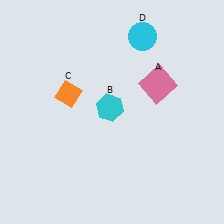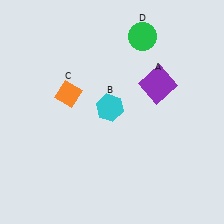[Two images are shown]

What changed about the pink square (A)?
In Image 1, A is pink. In Image 2, it changed to purple.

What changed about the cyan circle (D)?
In Image 1, D is cyan. In Image 2, it changed to green.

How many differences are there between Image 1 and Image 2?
There are 2 differences between the two images.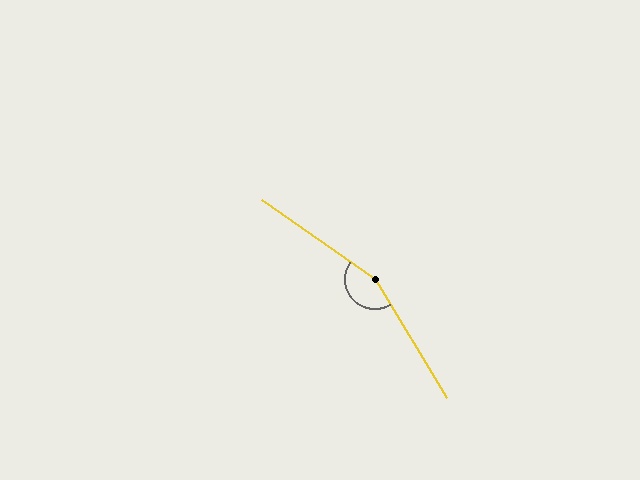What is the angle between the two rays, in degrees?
Approximately 156 degrees.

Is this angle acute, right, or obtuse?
It is obtuse.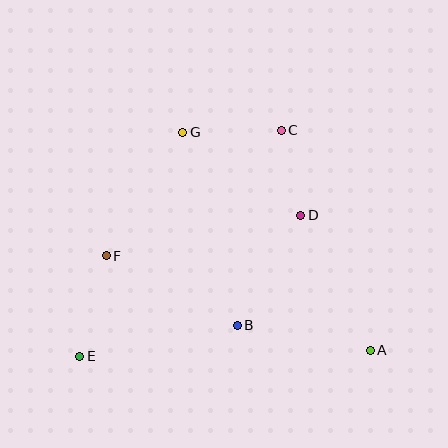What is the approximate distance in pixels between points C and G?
The distance between C and G is approximately 98 pixels.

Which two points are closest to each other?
Points C and D are closest to each other.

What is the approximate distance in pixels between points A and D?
The distance between A and D is approximately 152 pixels.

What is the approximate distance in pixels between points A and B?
The distance between A and B is approximately 135 pixels.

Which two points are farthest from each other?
Points C and E are farthest from each other.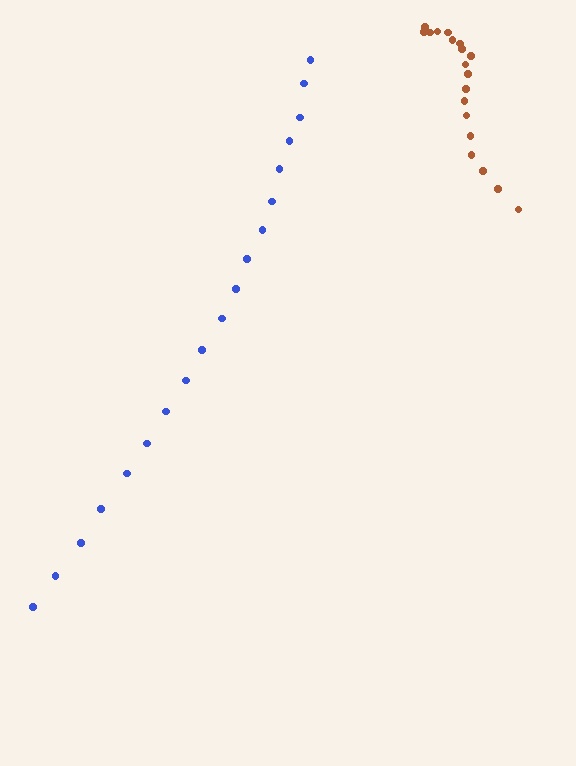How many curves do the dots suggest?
There are 2 distinct paths.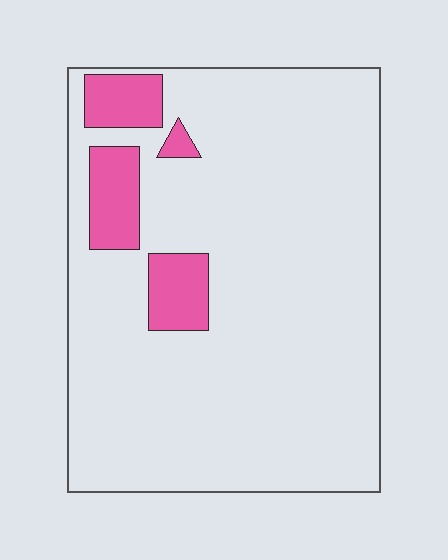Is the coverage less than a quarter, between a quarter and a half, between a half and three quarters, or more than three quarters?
Less than a quarter.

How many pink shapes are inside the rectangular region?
4.